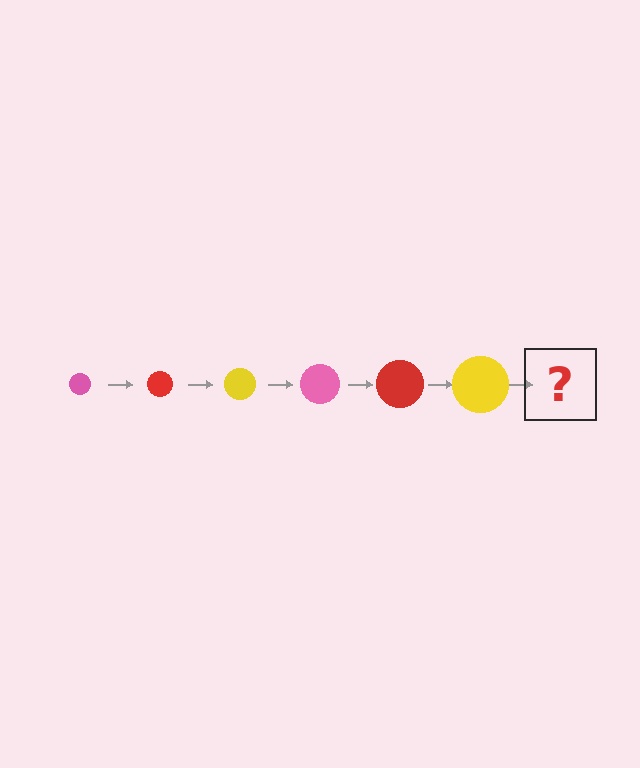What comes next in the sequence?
The next element should be a pink circle, larger than the previous one.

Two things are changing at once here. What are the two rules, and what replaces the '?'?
The two rules are that the circle grows larger each step and the color cycles through pink, red, and yellow. The '?' should be a pink circle, larger than the previous one.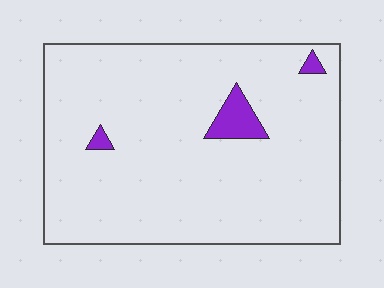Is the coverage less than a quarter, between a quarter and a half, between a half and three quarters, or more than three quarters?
Less than a quarter.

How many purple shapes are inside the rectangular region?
3.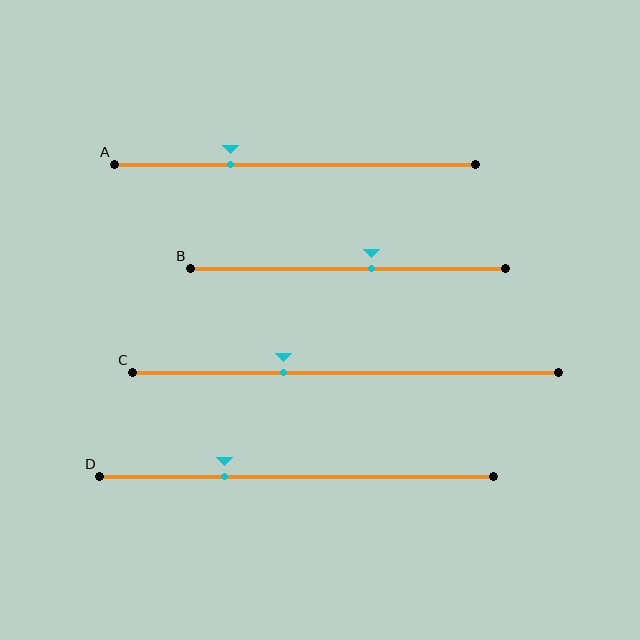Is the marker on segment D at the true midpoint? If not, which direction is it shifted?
No, the marker on segment D is shifted to the left by about 18% of the segment length.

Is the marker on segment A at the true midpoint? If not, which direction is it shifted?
No, the marker on segment A is shifted to the left by about 18% of the segment length.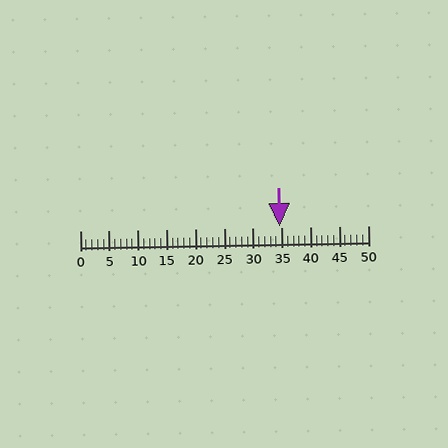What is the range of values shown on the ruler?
The ruler shows values from 0 to 50.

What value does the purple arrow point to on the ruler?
The purple arrow points to approximately 35.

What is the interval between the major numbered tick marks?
The major tick marks are spaced 5 units apart.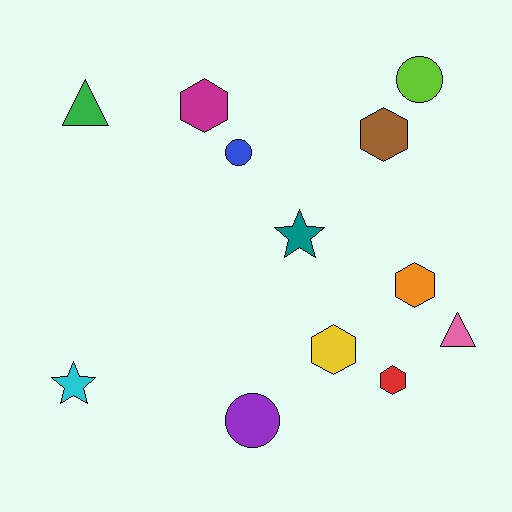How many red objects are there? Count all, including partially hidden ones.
There is 1 red object.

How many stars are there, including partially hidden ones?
There are 2 stars.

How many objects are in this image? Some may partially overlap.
There are 12 objects.